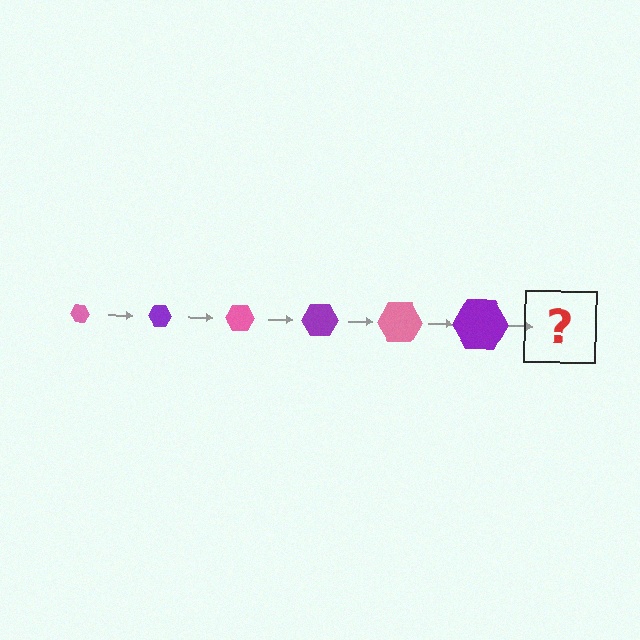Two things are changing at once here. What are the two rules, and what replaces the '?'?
The two rules are that the hexagon grows larger each step and the color cycles through pink and purple. The '?' should be a pink hexagon, larger than the previous one.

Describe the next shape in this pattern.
It should be a pink hexagon, larger than the previous one.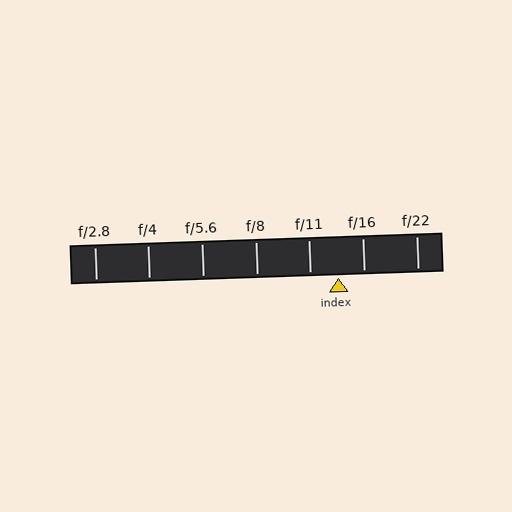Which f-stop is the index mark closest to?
The index mark is closest to f/16.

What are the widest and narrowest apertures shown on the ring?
The widest aperture shown is f/2.8 and the narrowest is f/22.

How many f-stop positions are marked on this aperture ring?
There are 7 f-stop positions marked.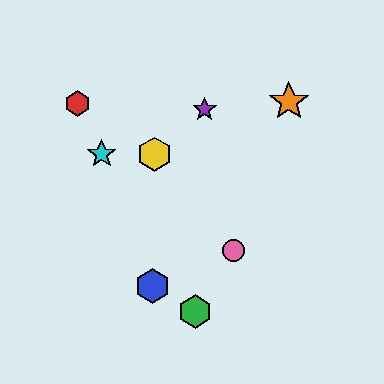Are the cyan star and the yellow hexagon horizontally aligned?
Yes, both are at y≈154.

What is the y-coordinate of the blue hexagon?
The blue hexagon is at y≈286.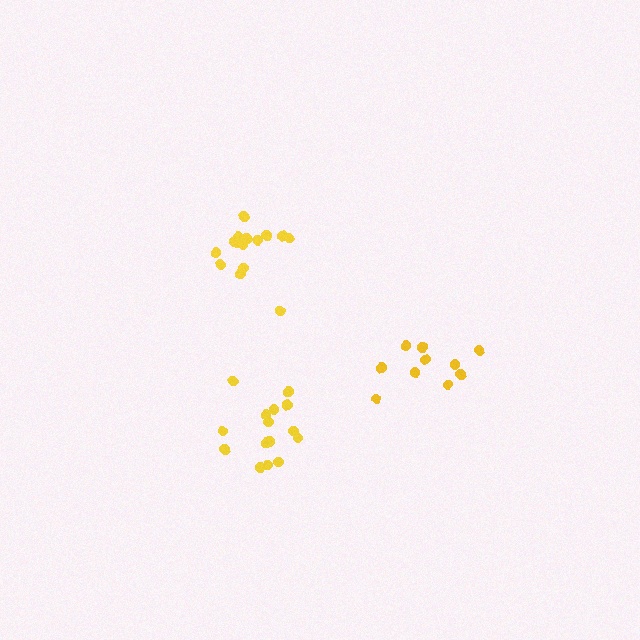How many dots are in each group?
Group 1: 15 dots, Group 2: 10 dots, Group 3: 15 dots (40 total).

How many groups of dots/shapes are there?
There are 3 groups.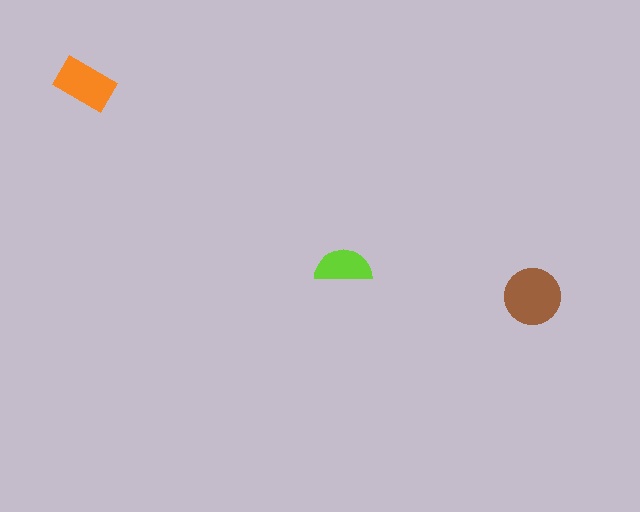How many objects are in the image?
There are 3 objects in the image.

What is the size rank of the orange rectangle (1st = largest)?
2nd.